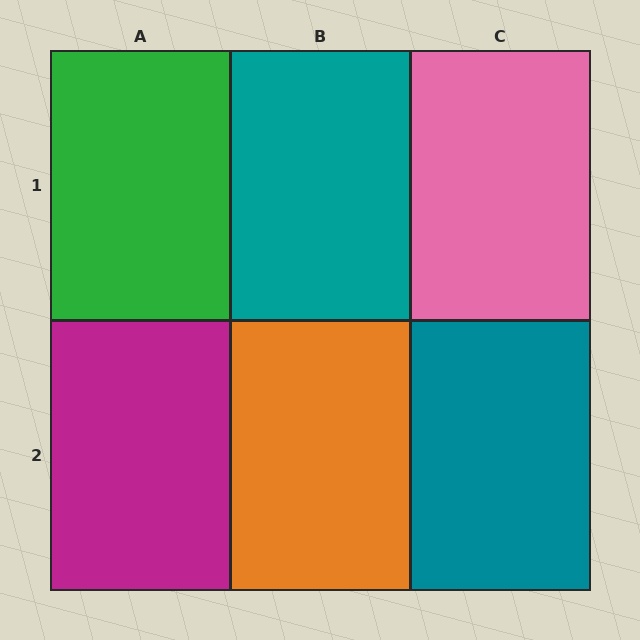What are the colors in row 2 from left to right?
Magenta, orange, teal.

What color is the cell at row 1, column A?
Green.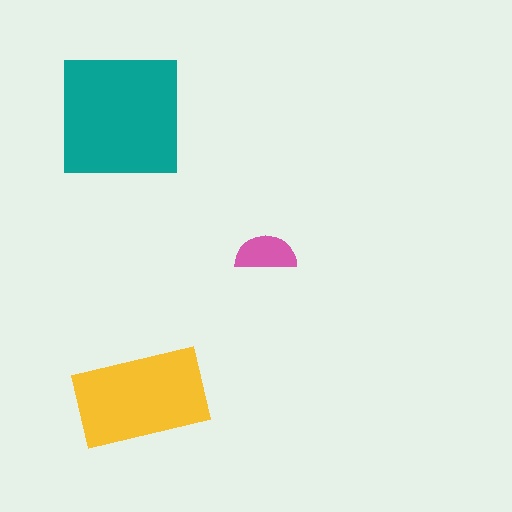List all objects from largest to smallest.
The teal square, the yellow rectangle, the pink semicircle.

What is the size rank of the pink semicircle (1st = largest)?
3rd.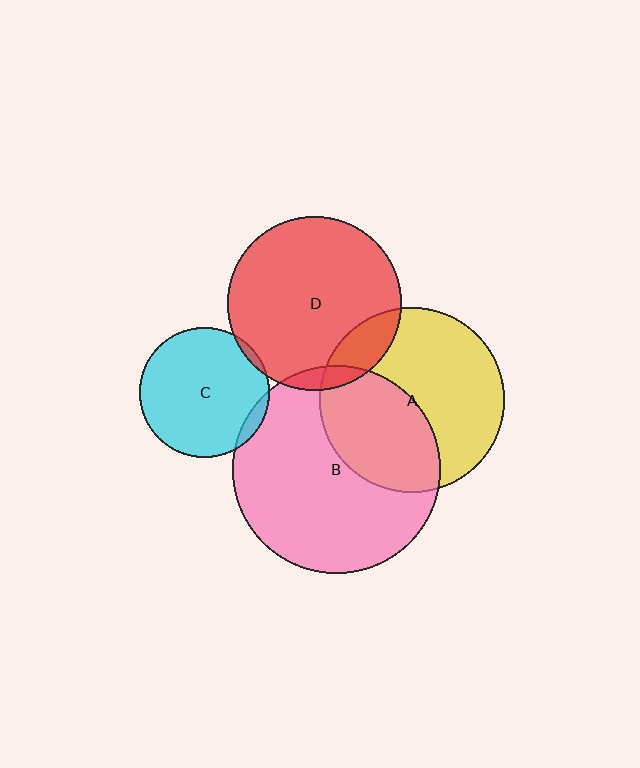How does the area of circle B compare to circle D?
Approximately 1.4 times.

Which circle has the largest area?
Circle B (pink).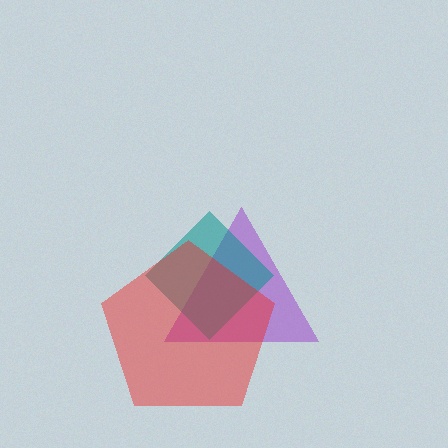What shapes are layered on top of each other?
The layered shapes are: a purple triangle, a teal diamond, a red pentagon.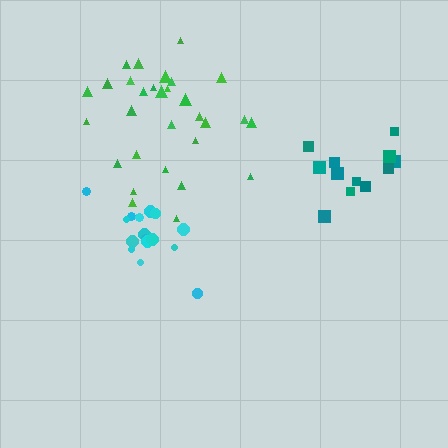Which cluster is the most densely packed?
Cyan.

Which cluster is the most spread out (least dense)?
Green.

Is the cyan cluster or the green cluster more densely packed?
Cyan.